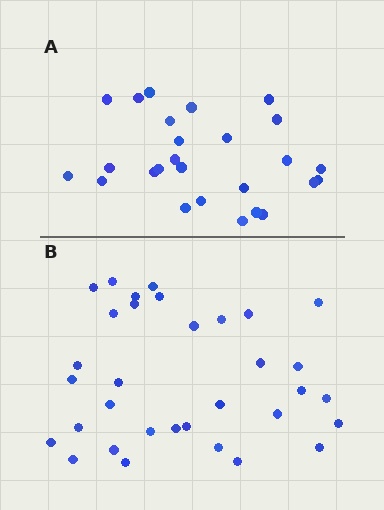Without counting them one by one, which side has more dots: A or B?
Region B (the bottom region) has more dots.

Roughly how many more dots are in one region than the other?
Region B has roughly 8 or so more dots than region A.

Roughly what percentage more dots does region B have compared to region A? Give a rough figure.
About 25% more.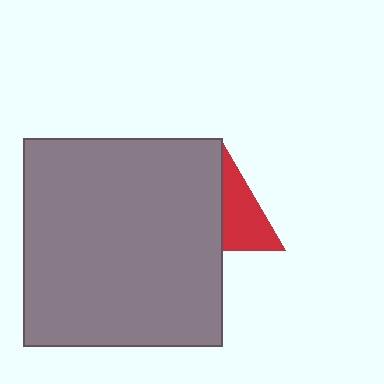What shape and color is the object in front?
The object in front is a gray rectangle.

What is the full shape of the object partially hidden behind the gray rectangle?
The partially hidden object is a red triangle.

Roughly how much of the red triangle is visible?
About half of it is visible (roughly 49%).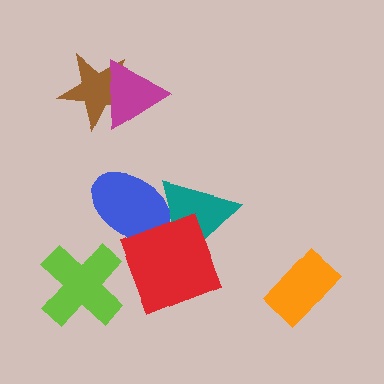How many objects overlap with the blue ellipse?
2 objects overlap with the blue ellipse.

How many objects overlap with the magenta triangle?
1 object overlaps with the magenta triangle.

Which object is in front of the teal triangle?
The red square is in front of the teal triangle.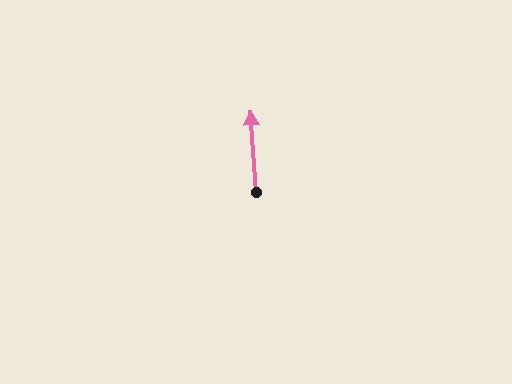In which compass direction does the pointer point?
North.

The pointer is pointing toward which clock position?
Roughly 12 o'clock.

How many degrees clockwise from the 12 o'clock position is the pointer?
Approximately 356 degrees.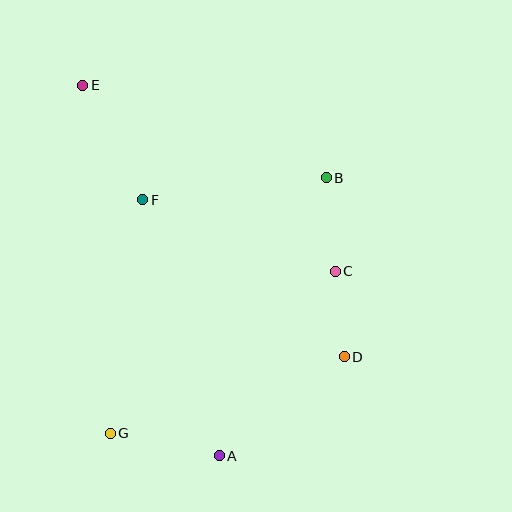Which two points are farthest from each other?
Points A and E are farthest from each other.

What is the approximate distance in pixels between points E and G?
The distance between E and G is approximately 349 pixels.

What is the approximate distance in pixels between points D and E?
The distance between D and E is approximately 376 pixels.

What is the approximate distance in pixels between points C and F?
The distance between C and F is approximately 206 pixels.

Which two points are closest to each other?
Points C and D are closest to each other.